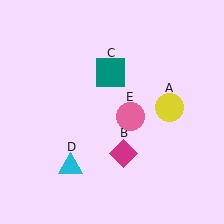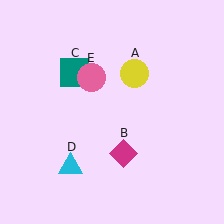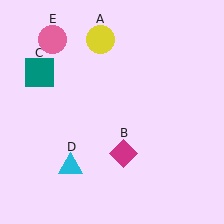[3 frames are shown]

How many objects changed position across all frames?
3 objects changed position: yellow circle (object A), teal square (object C), pink circle (object E).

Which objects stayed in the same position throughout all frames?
Magenta diamond (object B) and cyan triangle (object D) remained stationary.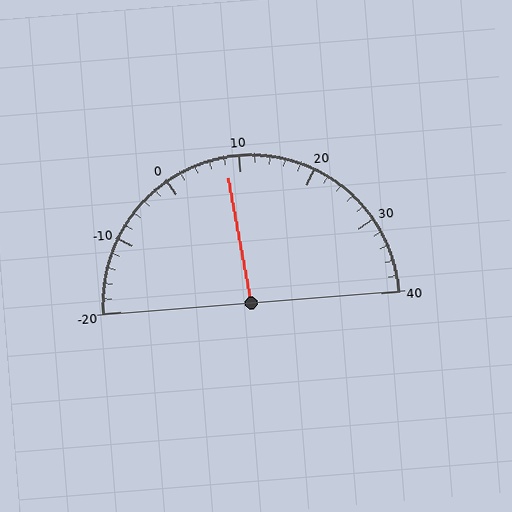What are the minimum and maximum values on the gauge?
The gauge ranges from -20 to 40.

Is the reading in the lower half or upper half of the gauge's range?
The reading is in the lower half of the range (-20 to 40).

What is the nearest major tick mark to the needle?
The nearest major tick mark is 10.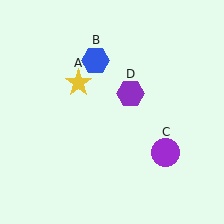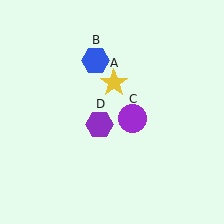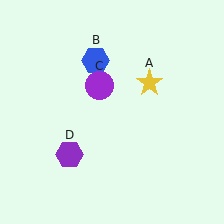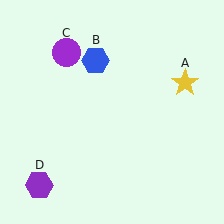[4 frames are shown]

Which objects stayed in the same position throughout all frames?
Blue hexagon (object B) remained stationary.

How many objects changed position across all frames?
3 objects changed position: yellow star (object A), purple circle (object C), purple hexagon (object D).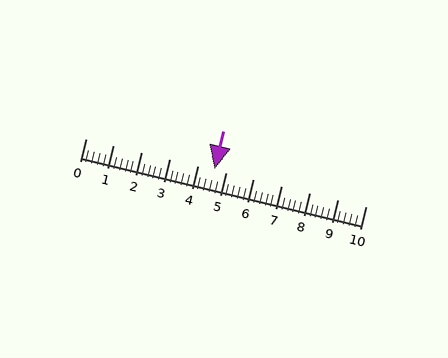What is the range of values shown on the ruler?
The ruler shows values from 0 to 10.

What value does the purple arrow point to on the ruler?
The purple arrow points to approximately 4.6.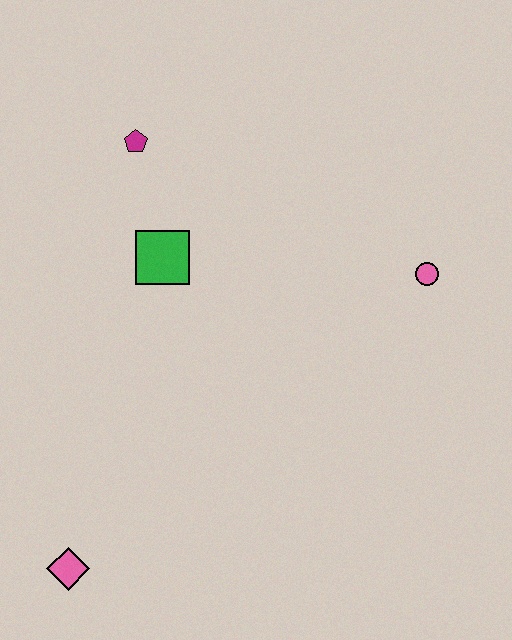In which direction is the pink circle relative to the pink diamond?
The pink circle is to the right of the pink diamond.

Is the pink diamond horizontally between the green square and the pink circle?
No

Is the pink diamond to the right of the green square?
No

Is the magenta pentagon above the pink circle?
Yes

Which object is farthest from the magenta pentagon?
The pink diamond is farthest from the magenta pentagon.